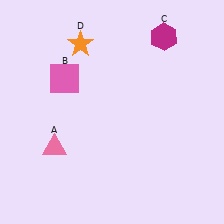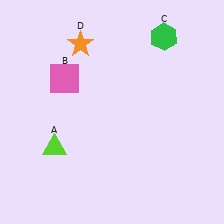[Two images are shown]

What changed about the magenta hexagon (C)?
In Image 1, C is magenta. In Image 2, it changed to green.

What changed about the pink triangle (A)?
In Image 1, A is pink. In Image 2, it changed to lime.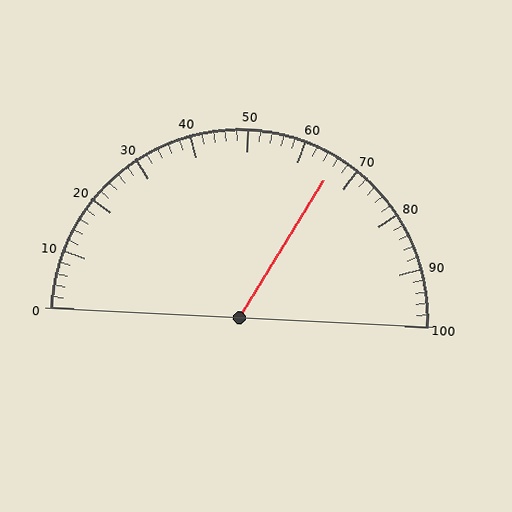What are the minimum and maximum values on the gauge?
The gauge ranges from 0 to 100.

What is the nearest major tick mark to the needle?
The nearest major tick mark is 70.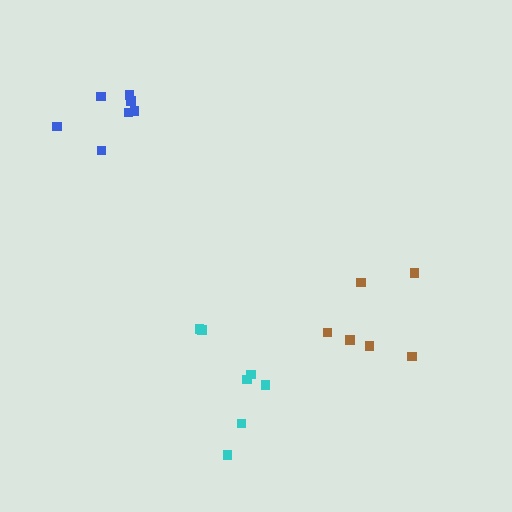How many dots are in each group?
Group 1: 7 dots, Group 2: 7 dots, Group 3: 6 dots (20 total).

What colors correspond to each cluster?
The clusters are colored: blue, cyan, brown.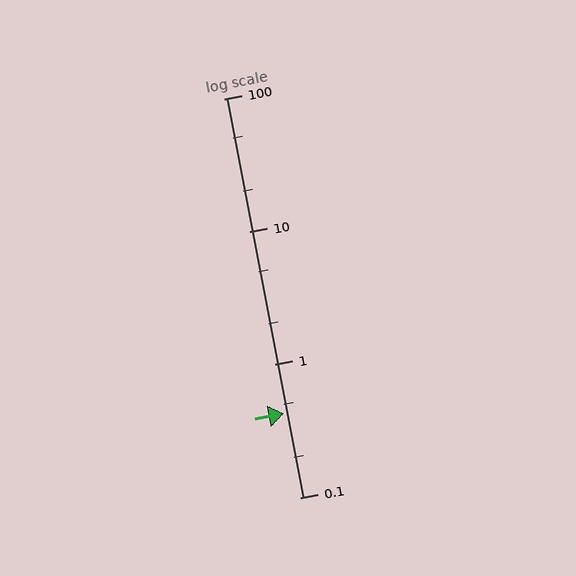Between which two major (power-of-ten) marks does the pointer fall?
The pointer is between 0.1 and 1.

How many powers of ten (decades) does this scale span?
The scale spans 3 decades, from 0.1 to 100.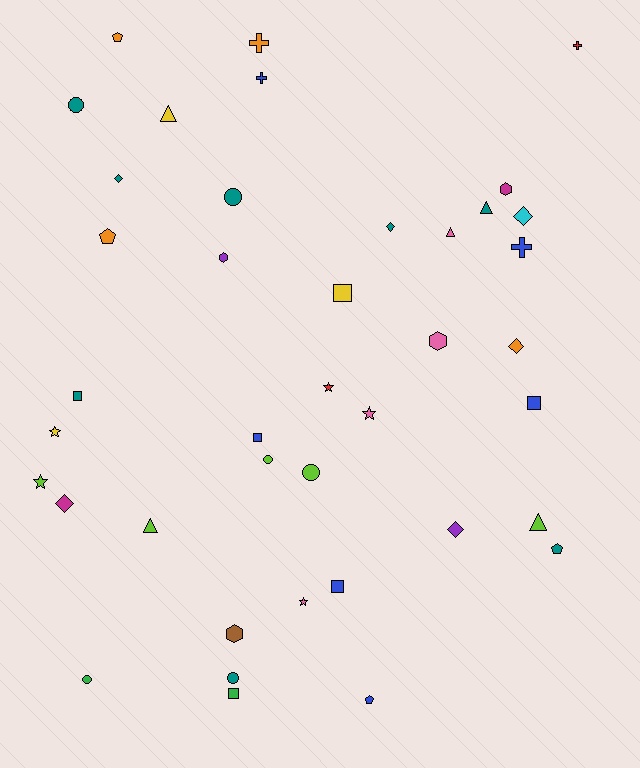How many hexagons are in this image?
There are 4 hexagons.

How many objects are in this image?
There are 40 objects.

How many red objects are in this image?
There are 2 red objects.